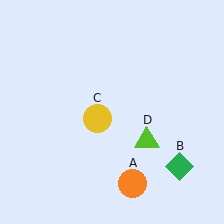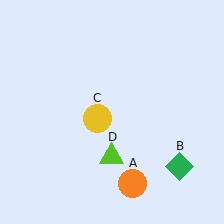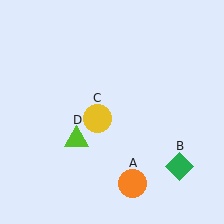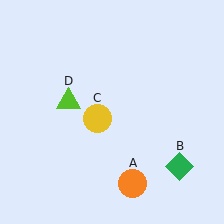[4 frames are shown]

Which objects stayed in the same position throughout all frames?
Orange circle (object A) and green diamond (object B) and yellow circle (object C) remained stationary.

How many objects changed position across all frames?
1 object changed position: lime triangle (object D).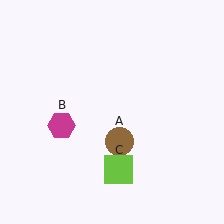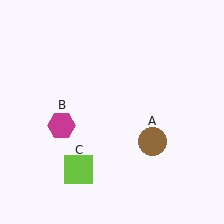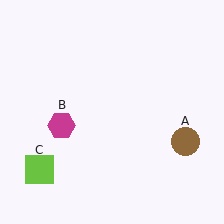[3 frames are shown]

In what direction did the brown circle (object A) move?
The brown circle (object A) moved right.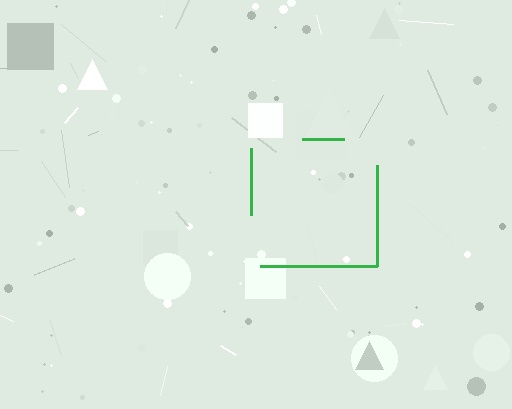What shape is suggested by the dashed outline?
The dashed outline suggests a square.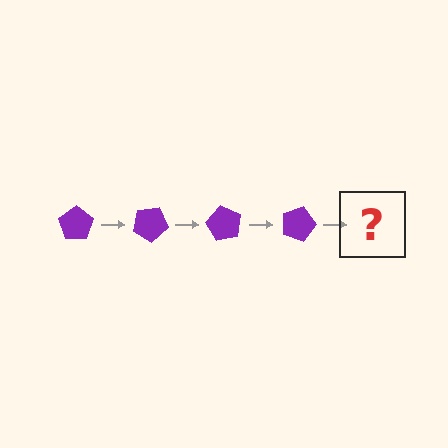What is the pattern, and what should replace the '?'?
The pattern is that the pentagon rotates 30 degrees each step. The '?' should be a purple pentagon rotated 120 degrees.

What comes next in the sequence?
The next element should be a purple pentagon rotated 120 degrees.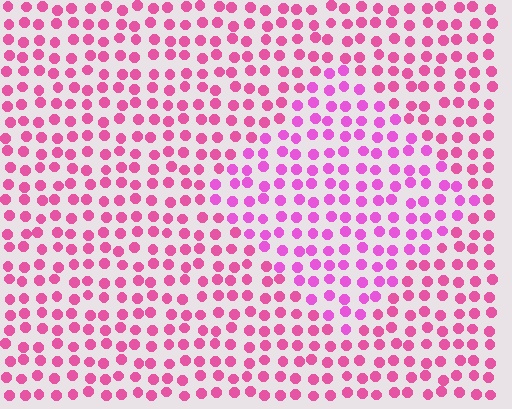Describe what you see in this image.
The image is filled with small pink elements in a uniform arrangement. A diamond-shaped region is visible where the elements are tinted to a slightly different hue, forming a subtle color boundary.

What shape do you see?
I see a diamond.